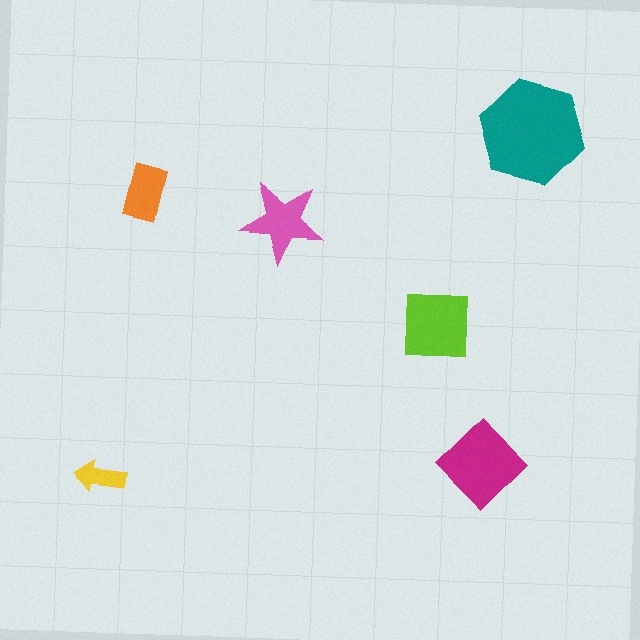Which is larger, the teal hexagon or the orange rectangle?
The teal hexagon.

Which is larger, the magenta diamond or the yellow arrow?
The magenta diamond.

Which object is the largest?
The teal hexagon.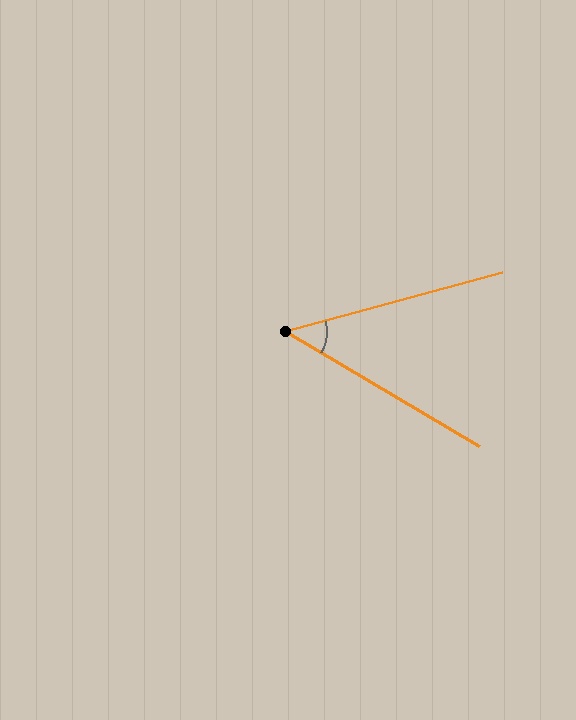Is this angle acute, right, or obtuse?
It is acute.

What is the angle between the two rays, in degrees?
Approximately 46 degrees.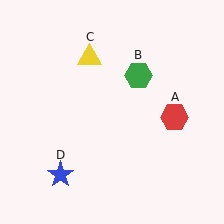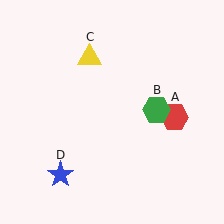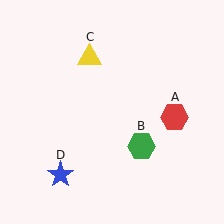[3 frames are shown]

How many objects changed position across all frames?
1 object changed position: green hexagon (object B).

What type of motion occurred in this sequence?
The green hexagon (object B) rotated clockwise around the center of the scene.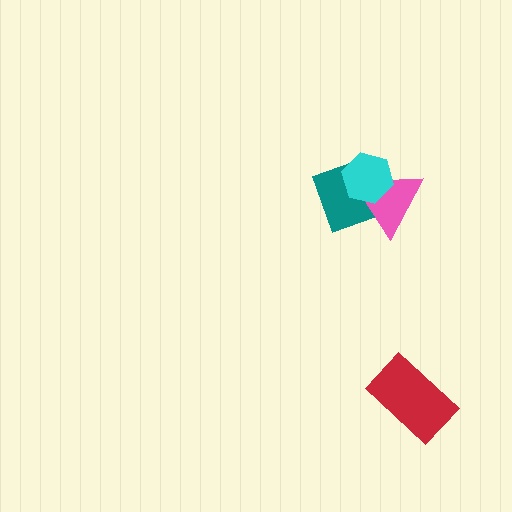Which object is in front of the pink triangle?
The cyan hexagon is in front of the pink triangle.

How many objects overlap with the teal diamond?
2 objects overlap with the teal diamond.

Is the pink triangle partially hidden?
Yes, it is partially covered by another shape.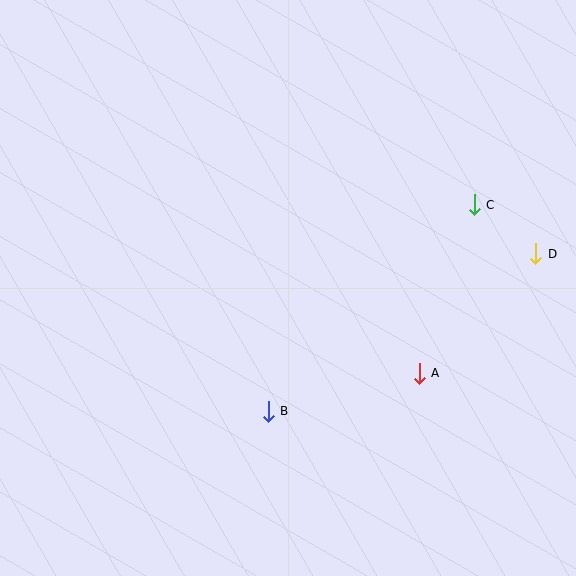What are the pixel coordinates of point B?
Point B is at (268, 411).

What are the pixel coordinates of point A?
Point A is at (419, 373).